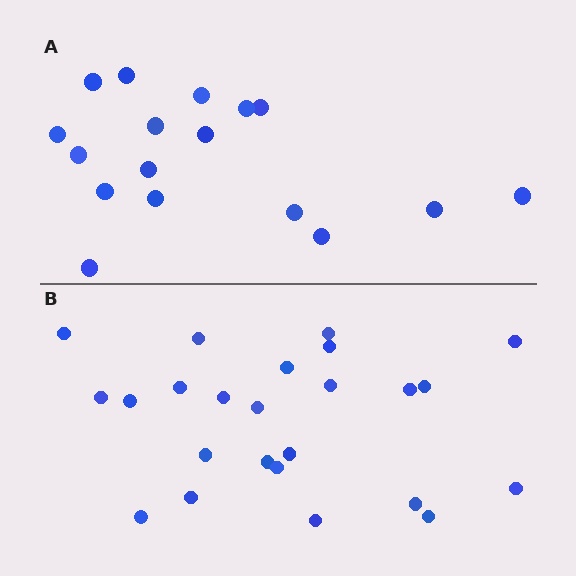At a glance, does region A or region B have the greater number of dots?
Region B (the bottom region) has more dots.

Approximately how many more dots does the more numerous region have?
Region B has roughly 8 or so more dots than region A.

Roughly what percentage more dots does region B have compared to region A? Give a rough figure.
About 40% more.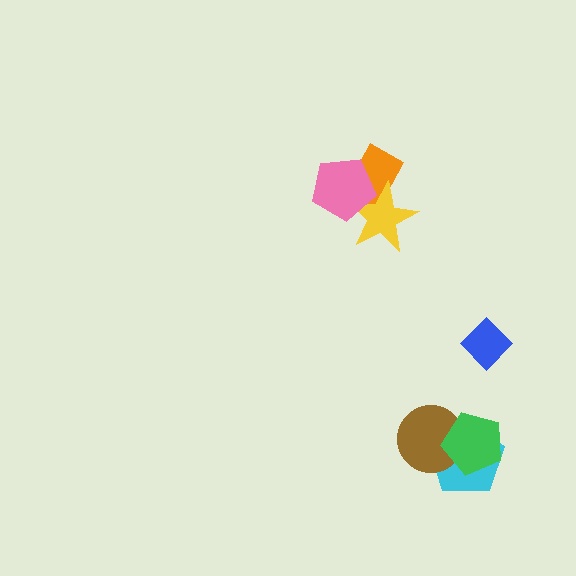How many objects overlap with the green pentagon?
2 objects overlap with the green pentagon.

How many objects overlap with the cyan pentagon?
2 objects overlap with the cyan pentagon.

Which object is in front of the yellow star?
The pink pentagon is in front of the yellow star.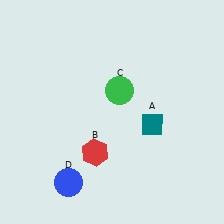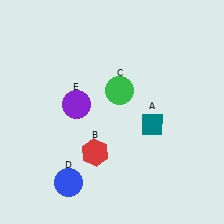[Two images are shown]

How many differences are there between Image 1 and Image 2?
There is 1 difference between the two images.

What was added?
A purple circle (E) was added in Image 2.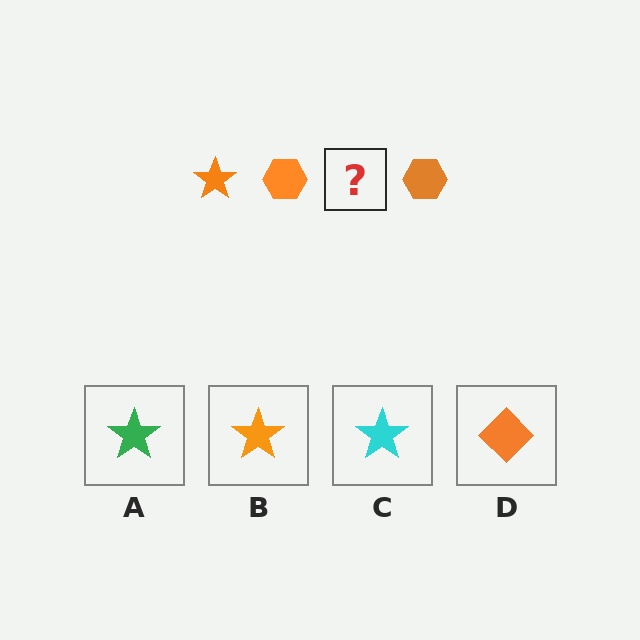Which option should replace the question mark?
Option B.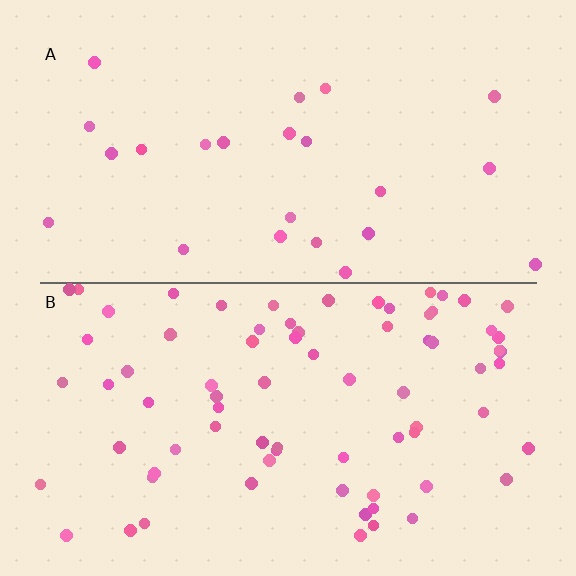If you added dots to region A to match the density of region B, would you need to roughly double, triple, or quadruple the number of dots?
Approximately triple.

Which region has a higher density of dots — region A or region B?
B (the bottom).